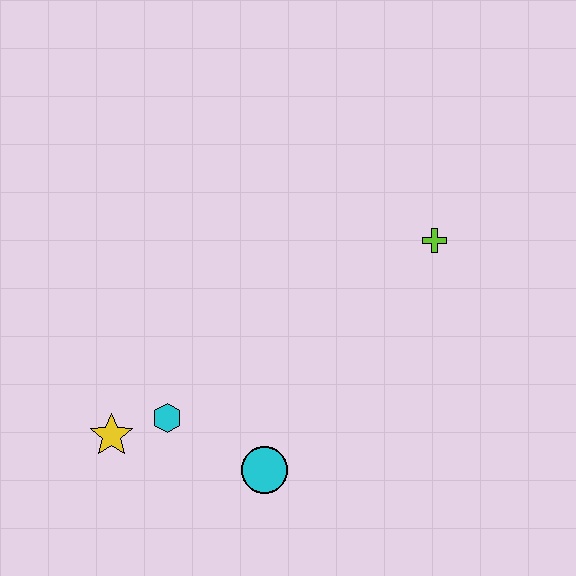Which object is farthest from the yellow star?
The lime cross is farthest from the yellow star.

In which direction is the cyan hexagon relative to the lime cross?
The cyan hexagon is to the left of the lime cross.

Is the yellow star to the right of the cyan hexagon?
No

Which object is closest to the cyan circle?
The cyan hexagon is closest to the cyan circle.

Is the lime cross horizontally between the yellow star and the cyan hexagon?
No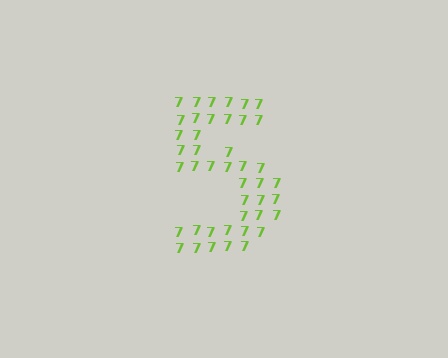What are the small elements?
The small elements are digit 7's.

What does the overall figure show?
The overall figure shows the digit 5.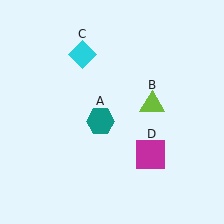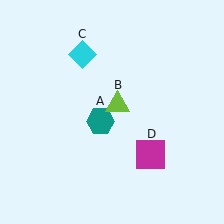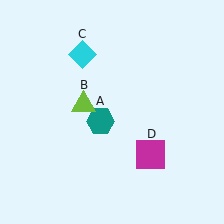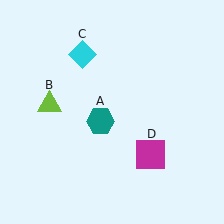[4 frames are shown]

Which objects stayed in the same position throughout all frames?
Teal hexagon (object A) and cyan diamond (object C) and magenta square (object D) remained stationary.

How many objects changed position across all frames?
1 object changed position: lime triangle (object B).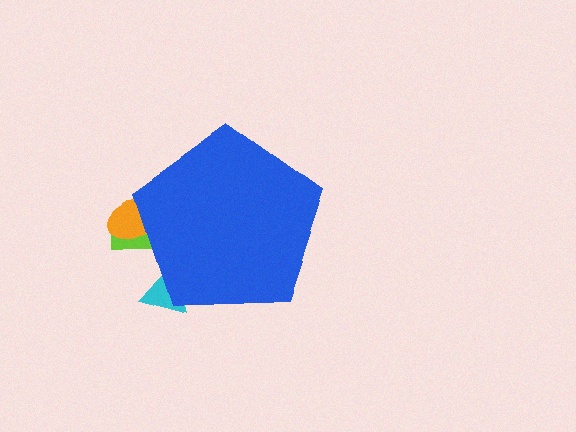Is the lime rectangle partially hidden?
Yes, the lime rectangle is partially hidden behind the blue pentagon.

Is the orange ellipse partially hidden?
Yes, the orange ellipse is partially hidden behind the blue pentagon.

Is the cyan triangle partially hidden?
Yes, the cyan triangle is partially hidden behind the blue pentagon.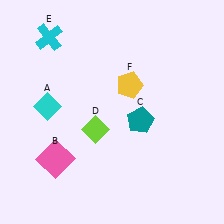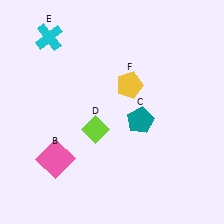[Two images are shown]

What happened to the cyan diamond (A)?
The cyan diamond (A) was removed in Image 2. It was in the top-left area of Image 1.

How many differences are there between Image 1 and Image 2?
There is 1 difference between the two images.